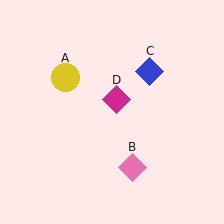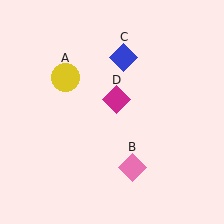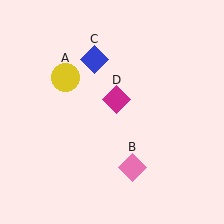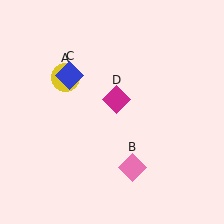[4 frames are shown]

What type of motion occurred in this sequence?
The blue diamond (object C) rotated counterclockwise around the center of the scene.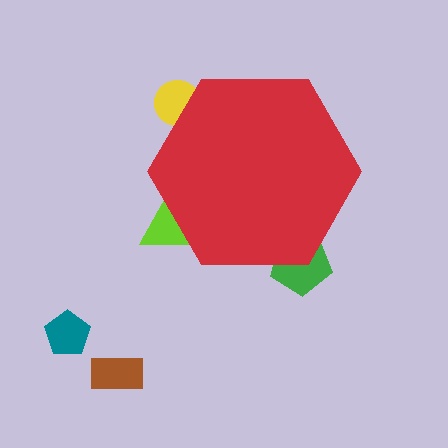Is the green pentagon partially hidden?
Yes, the green pentagon is partially hidden behind the red hexagon.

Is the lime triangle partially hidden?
Yes, the lime triangle is partially hidden behind the red hexagon.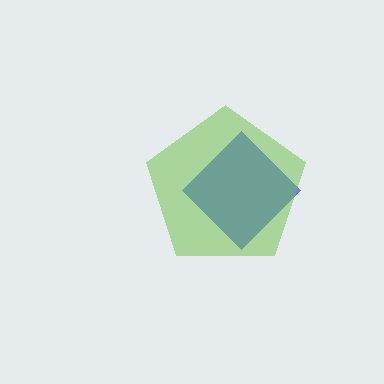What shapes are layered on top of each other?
The layered shapes are: a blue diamond, a lime pentagon.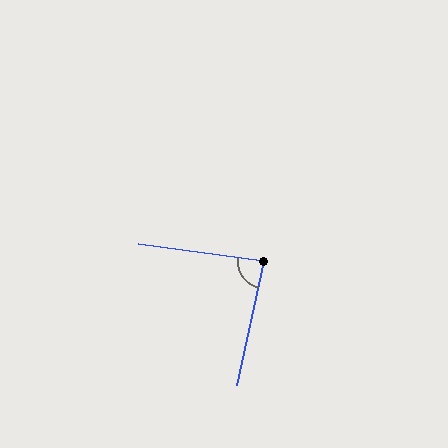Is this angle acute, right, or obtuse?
It is approximately a right angle.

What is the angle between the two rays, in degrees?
Approximately 86 degrees.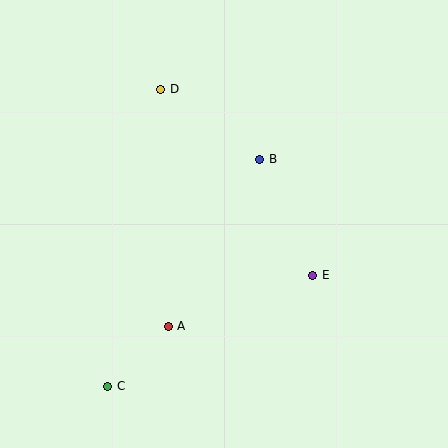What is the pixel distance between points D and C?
The distance between D and C is 302 pixels.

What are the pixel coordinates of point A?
Point A is at (168, 326).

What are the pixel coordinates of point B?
Point B is at (260, 159).